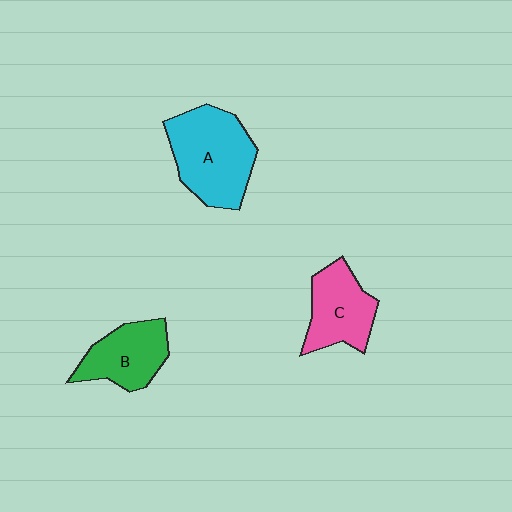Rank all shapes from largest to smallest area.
From largest to smallest: A (cyan), C (pink), B (green).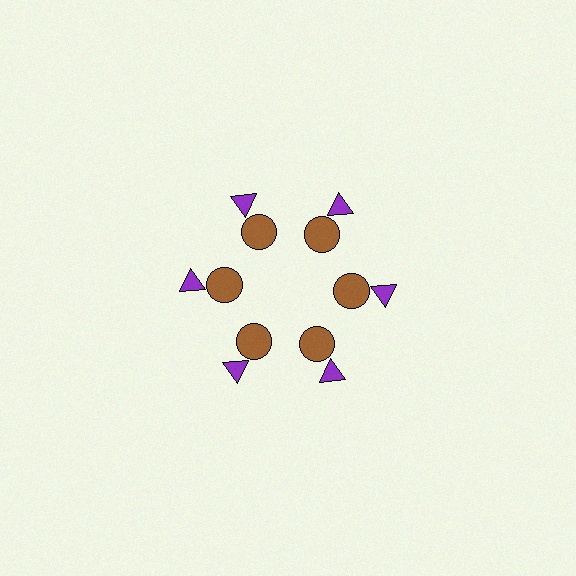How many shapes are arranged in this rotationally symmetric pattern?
There are 12 shapes, arranged in 6 groups of 2.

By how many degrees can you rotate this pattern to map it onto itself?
The pattern maps onto itself every 60 degrees of rotation.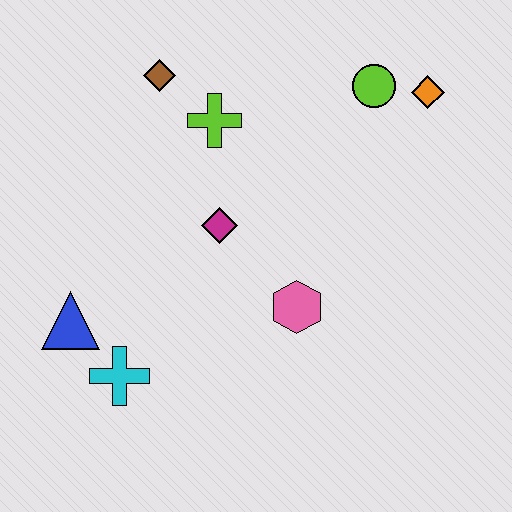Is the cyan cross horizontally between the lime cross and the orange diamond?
No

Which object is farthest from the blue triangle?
The orange diamond is farthest from the blue triangle.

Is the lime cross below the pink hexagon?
No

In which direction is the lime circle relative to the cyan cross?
The lime circle is above the cyan cross.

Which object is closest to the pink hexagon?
The magenta diamond is closest to the pink hexagon.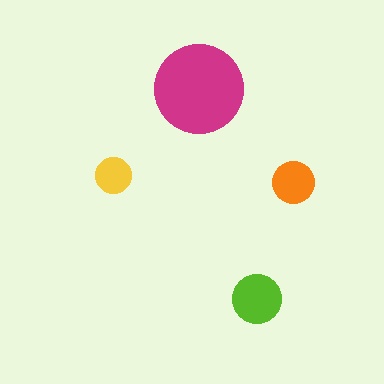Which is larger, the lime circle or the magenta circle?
The magenta one.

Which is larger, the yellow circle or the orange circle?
The orange one.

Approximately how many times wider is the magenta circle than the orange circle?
About 2 times wider.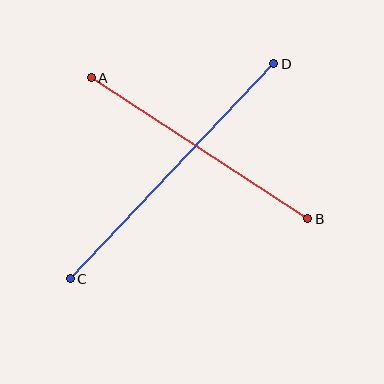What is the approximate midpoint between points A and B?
The midpoint is at approximately (200, 148) pixels.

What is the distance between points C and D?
The distance is approximately 296 pixels.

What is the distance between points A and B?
The distance is approximately 258 pixels.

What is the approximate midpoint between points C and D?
The midpoint is at approximately (172, 171) pixels.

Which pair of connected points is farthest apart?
Points C and D are farthest apart.